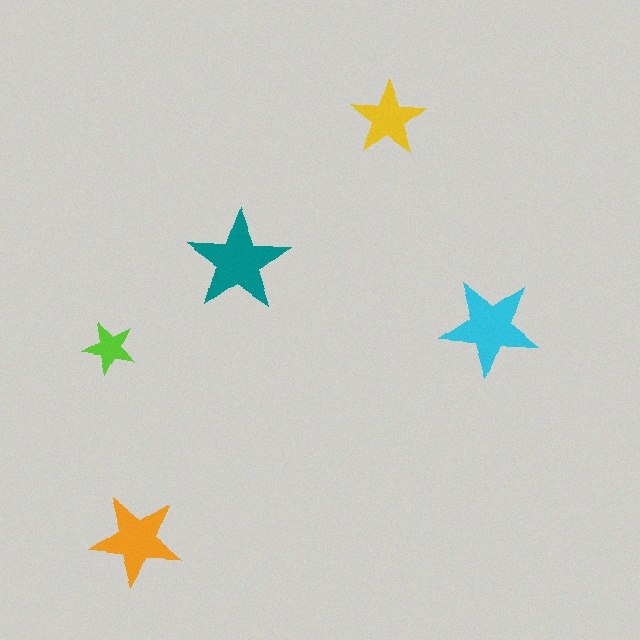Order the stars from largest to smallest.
the teal one, the cyan one, the orange one, the yellow one, the lime one.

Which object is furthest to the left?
The lime star is leftmost.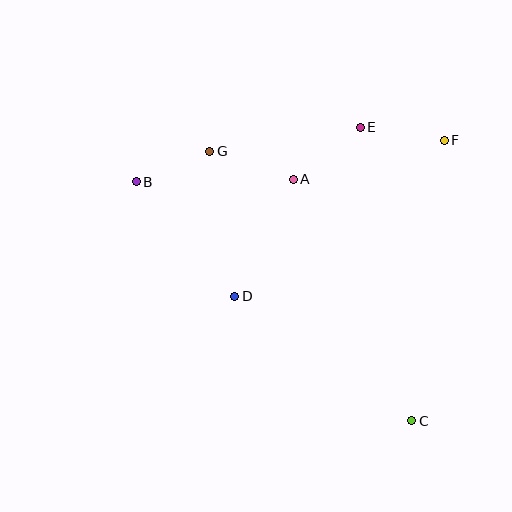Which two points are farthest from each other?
Points B and C are farthest from each other.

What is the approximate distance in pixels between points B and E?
The distance between B and E is approximately 230 pixels.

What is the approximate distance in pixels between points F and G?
The distance between F and G is approximately 235 pixels.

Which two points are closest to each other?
Points B and G are closest to each other.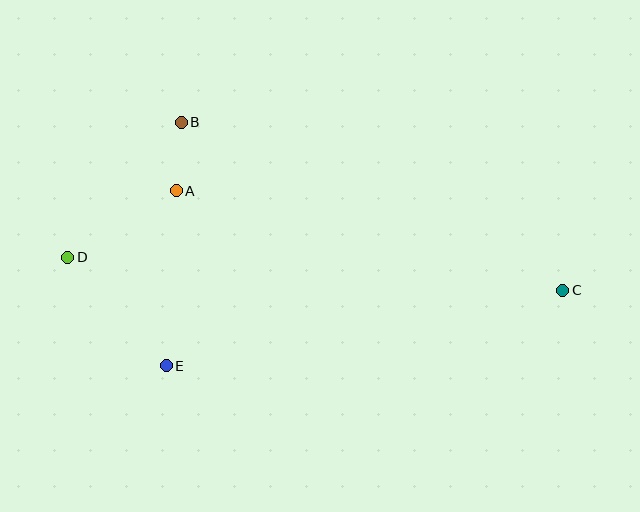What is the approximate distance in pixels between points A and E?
The distance between A and E is approximately 175 pixels.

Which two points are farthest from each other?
Points C and D are farthest from each other.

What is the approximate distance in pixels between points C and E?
The distance between C and E is approximately 404 pixels.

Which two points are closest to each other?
Points A and B are closest to each other.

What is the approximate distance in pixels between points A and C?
The distance between A and C is approximately 399 pixels.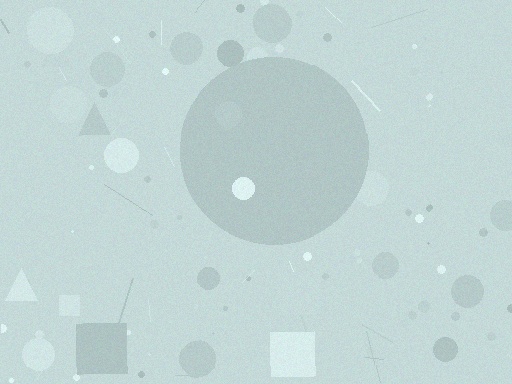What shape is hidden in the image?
A circle is hidden in the image.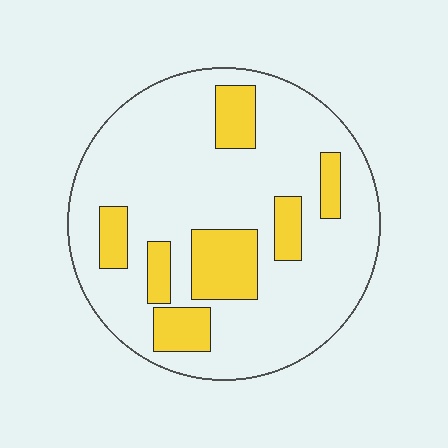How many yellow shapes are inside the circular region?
7.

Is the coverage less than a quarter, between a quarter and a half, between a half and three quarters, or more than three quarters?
Less than a quarter.